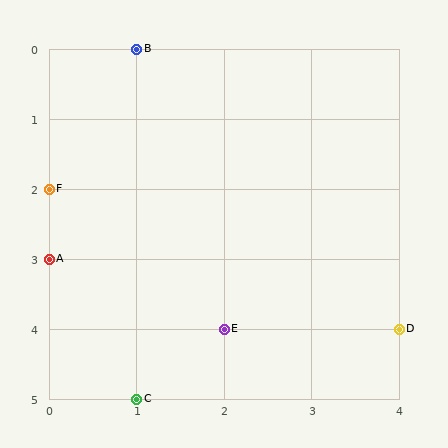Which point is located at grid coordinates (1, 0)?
Point B is at (1, 0).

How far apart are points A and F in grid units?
Points A and F are 1 row apart.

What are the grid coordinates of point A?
Point A is at grid coordinates (0, 3).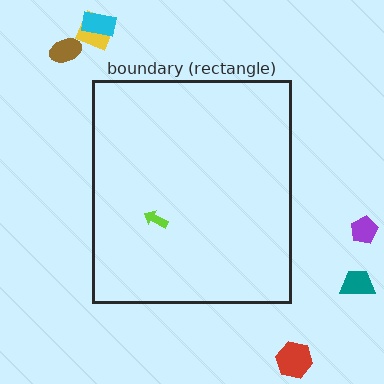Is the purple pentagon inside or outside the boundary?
Outside.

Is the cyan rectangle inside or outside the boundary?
Outside.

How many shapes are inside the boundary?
1 inside, 6 outside.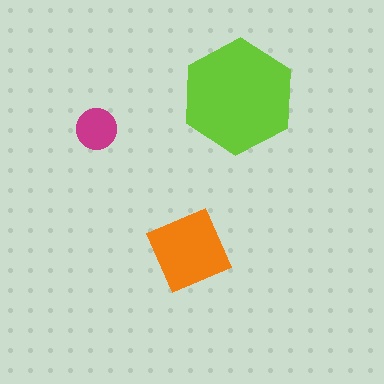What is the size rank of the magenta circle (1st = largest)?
3rd.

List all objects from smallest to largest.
The magenta circle, the orange square, the lime hexagon.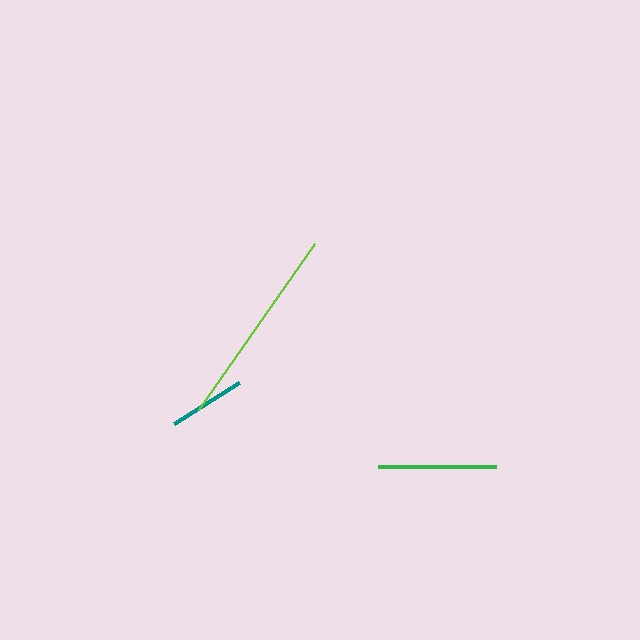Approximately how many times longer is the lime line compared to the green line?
The lime line is approximately 1.7 times the length of the green line.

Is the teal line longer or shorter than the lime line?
The lime line is longer than the teal line.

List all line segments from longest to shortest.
From longest to shortest: lime, green, teal.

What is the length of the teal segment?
The teal segment is approximately 76 pixels long.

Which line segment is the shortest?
The teal line is the shortest at approximately 76 pixels.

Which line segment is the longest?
The lime line is the longest at approximately 203 pixels.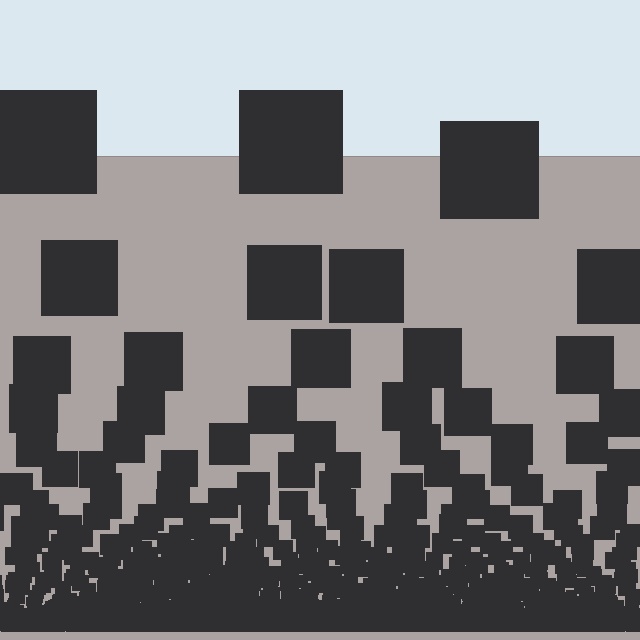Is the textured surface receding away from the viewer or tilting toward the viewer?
The surface appears to tilt toward the viewer. Texture elements get larger and sparser toward the top.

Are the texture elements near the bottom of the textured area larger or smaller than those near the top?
Smaller. The gradient is inverted — elements near the bottom are smaller and denser.